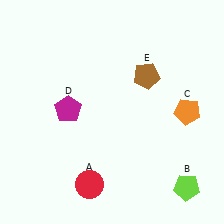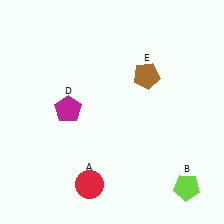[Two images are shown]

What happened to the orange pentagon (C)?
The orange pentagon (C) was removed in Image 2. It was in the top-right area of Image 1.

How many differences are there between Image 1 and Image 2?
There is 1 difference between the two images.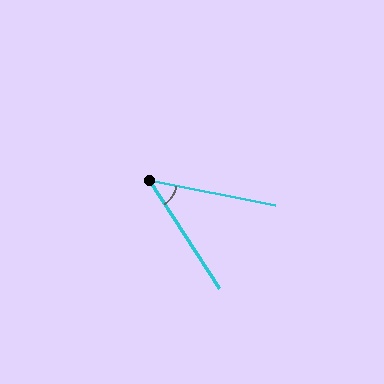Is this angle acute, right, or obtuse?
It is acute.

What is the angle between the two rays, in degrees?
Approximately 46 degrees.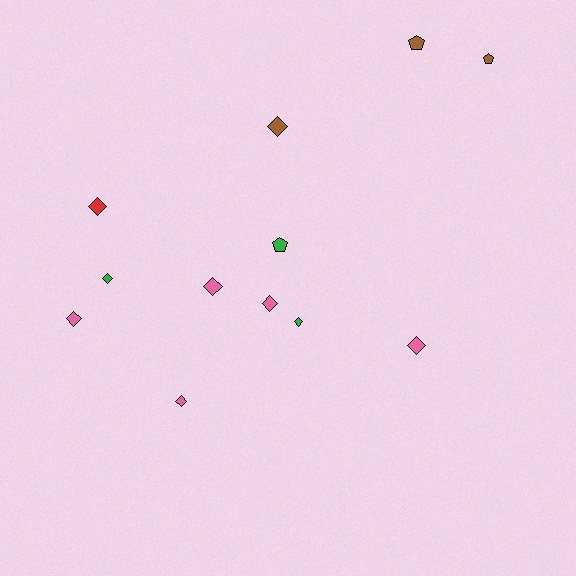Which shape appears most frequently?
Diamond, with 9 objects.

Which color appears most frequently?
Pink, with 5 objects.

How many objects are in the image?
There are 12 objects.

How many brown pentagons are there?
There are 2 brown pentagons.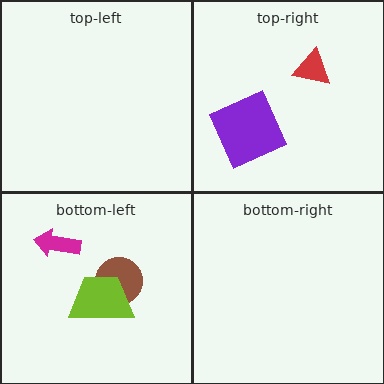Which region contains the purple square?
The top-right region.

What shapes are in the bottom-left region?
The brown circle, the lime trapezoid, the magenta arrow.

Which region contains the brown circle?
The bottom-left region.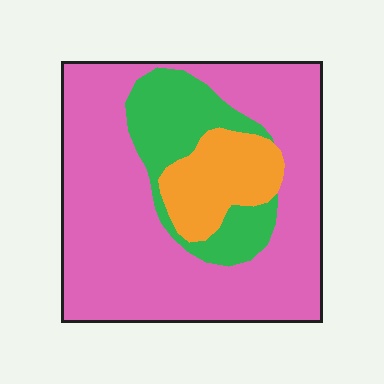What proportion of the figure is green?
Green takes up about one sixth (1/6) of the figure.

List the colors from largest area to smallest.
From largest to smallest: pink, green, orange.